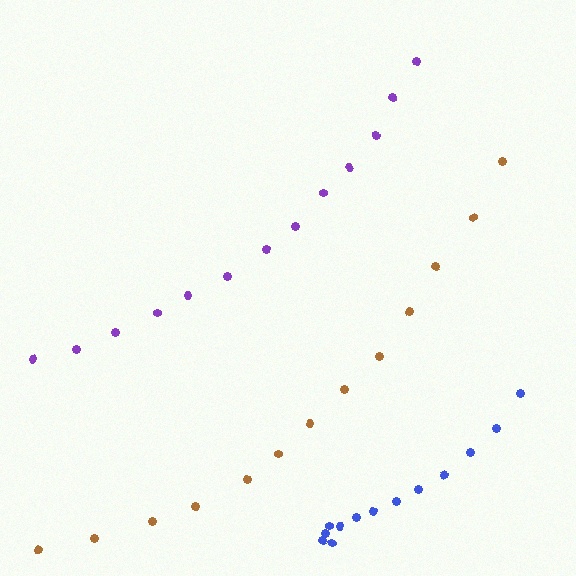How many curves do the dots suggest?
There are 3 distinct paths.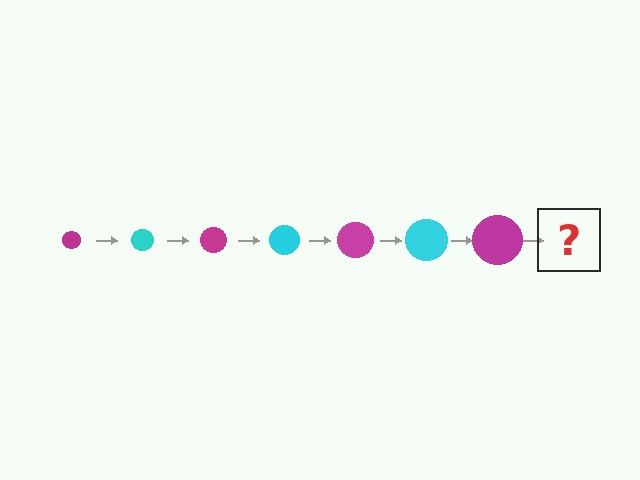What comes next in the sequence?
The next element should be a cyan circle, larger than the previous one.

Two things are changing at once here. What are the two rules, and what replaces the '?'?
The two rules are that the circle grows larger each step and the color cycles through magenta and cyan. The '?' should be a cyan circle, larger than the previous one.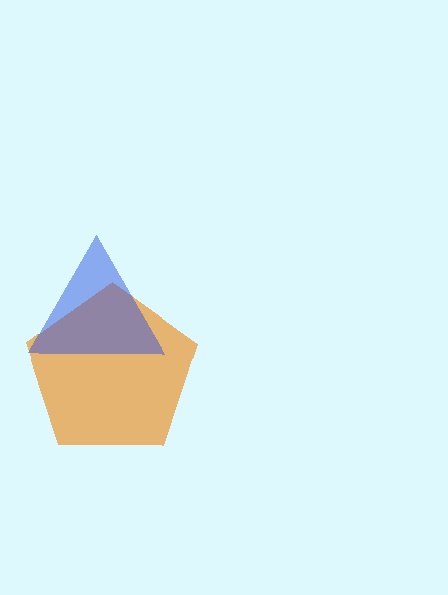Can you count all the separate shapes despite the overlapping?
Yes, there are 2 separate shapes.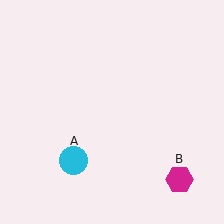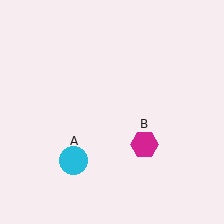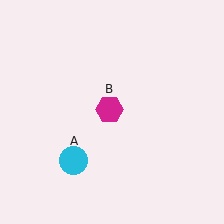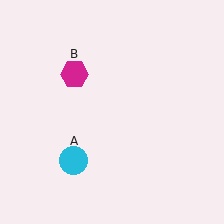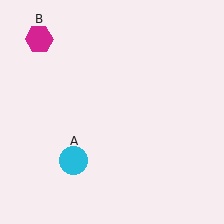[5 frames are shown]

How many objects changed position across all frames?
1 object changed position: magenta hexagon (object B).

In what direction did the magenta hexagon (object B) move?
The magenta hexagon (object B) moved up and to the left.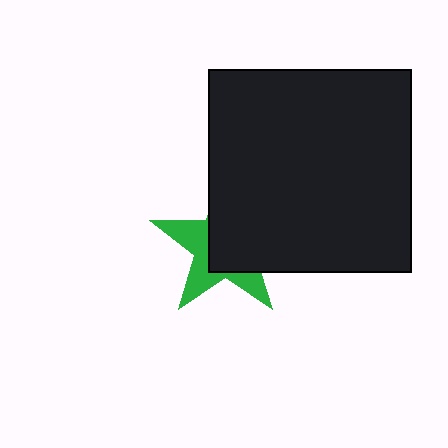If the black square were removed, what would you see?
You would see the complete green star.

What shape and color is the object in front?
The object in front is a black square.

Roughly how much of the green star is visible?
A small part of it is visible (roughly 41%).